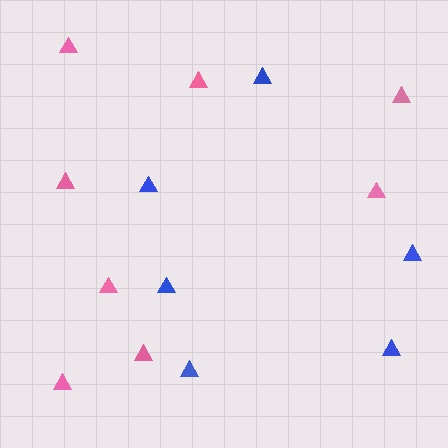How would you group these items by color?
There are 2 groups: one group of blue triangles (6) and one group of pink triangles (8).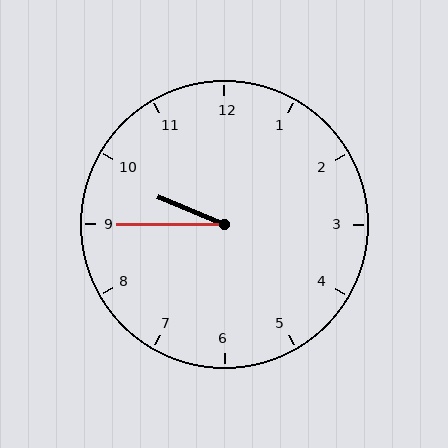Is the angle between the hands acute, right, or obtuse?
It is acute.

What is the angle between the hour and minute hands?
Approximately 22 degrees.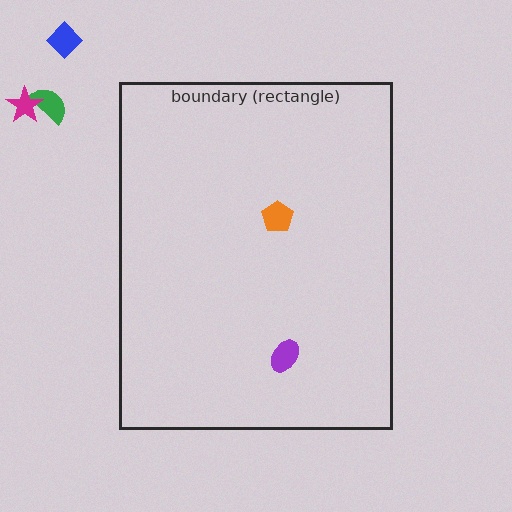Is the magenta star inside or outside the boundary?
Outside.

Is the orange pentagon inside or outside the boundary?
Inside.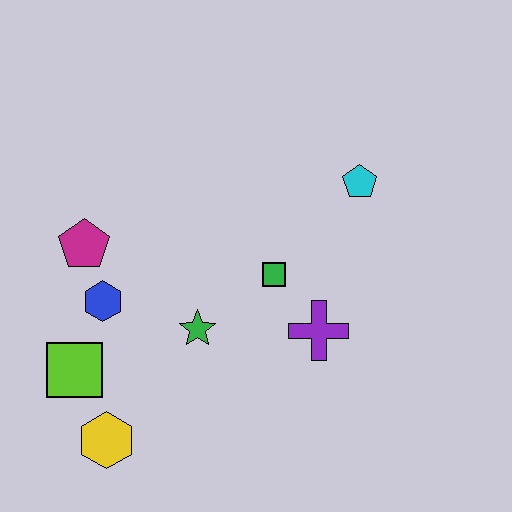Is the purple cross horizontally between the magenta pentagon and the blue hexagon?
No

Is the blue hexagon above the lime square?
Yes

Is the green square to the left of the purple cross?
Yes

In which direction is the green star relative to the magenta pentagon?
The green star is to the right of the magenta pentagon.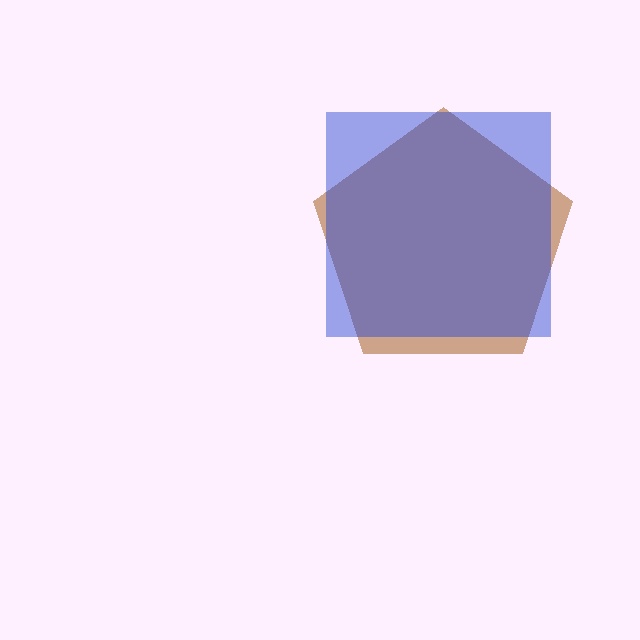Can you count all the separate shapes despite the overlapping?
Yes, there are 2 separate shapes.